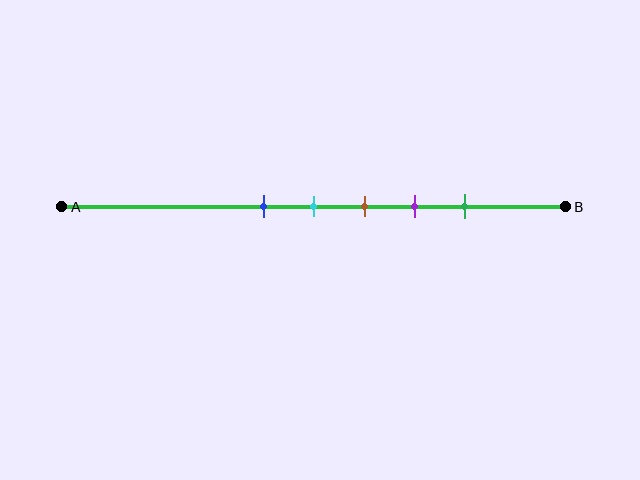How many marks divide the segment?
There are 5 marks dividing the segment.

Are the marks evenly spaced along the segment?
Yes, the marks are approximately evenly spaced.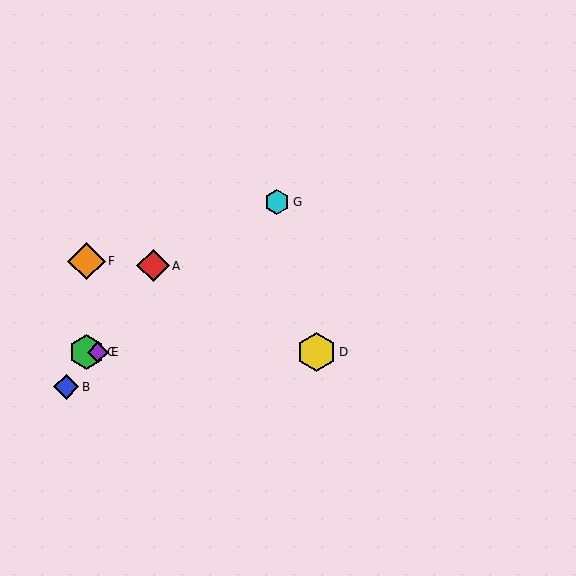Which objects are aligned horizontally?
Objects C, D, E are aligned horizontally.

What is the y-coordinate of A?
Object A is at y≈266.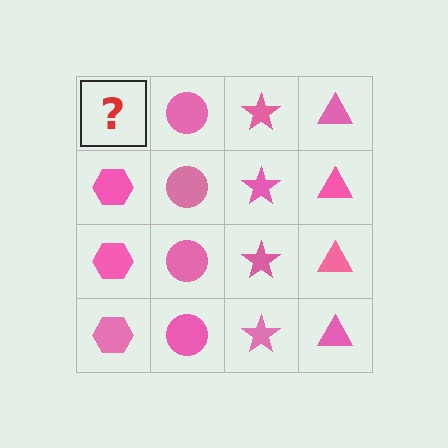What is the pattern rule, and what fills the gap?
The rule is that each column has a consistent shape. The gap should be filled with a pink hexagon.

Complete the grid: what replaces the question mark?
The question mark should be replaced with a pink hexagon.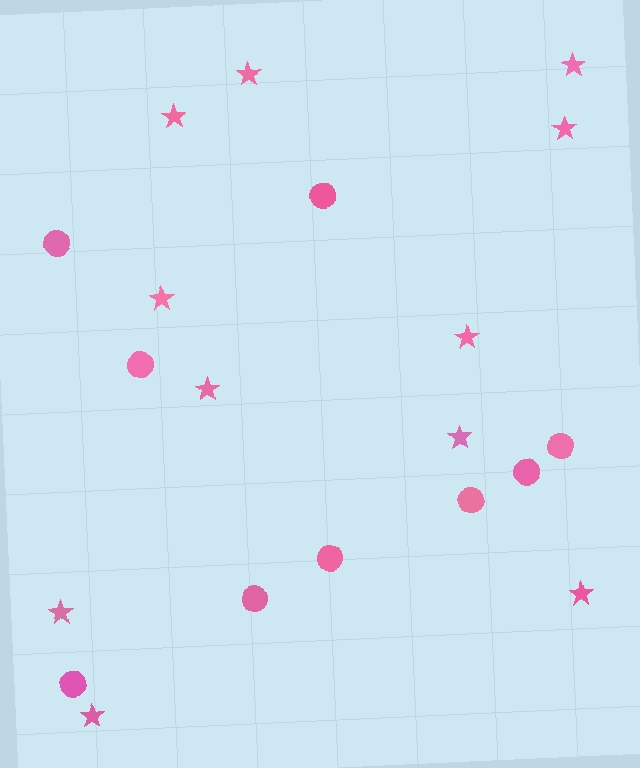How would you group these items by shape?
There are 2 groups: one group of stars (11) and one group of circles (9).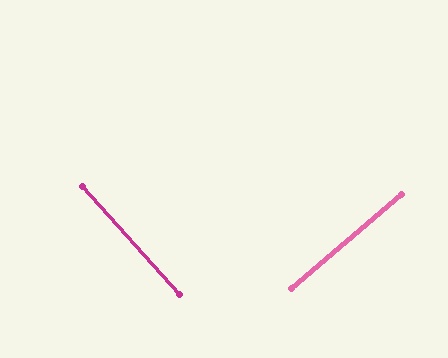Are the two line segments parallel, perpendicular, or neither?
Perpendicular — they meet at approximately 88°.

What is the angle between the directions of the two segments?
Approximately 88 degrees.